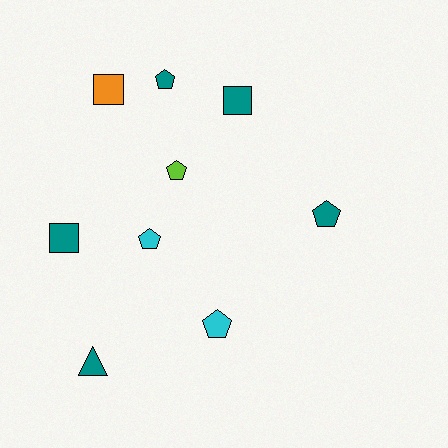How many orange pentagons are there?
There are no orange pentagons.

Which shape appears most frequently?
Pentagon, with 5 objects.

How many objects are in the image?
There are 9 objects.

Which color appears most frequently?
Teal, with 5 objects.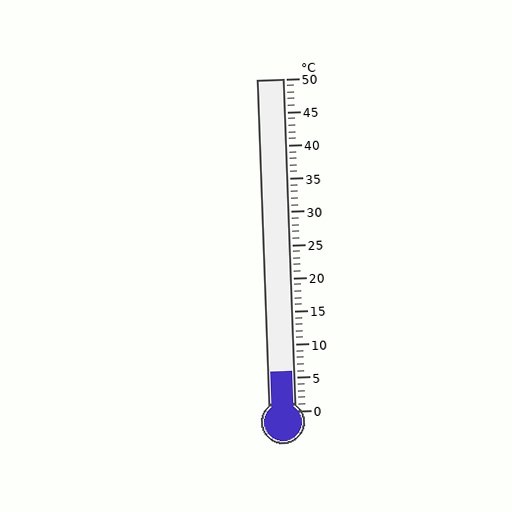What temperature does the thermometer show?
The thermometer shows approximately 6°C.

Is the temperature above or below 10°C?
The temperature is below 10°C.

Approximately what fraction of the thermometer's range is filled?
The thermometer is filled to approximately 10% of its range.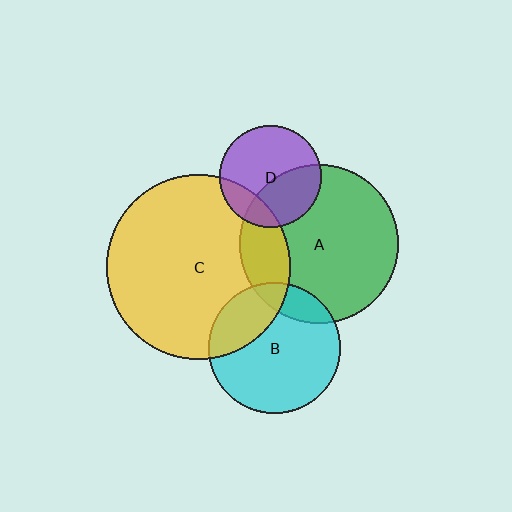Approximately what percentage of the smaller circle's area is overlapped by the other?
Approximately 40%.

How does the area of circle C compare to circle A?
Approximately 1.3 times.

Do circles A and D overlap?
Yes.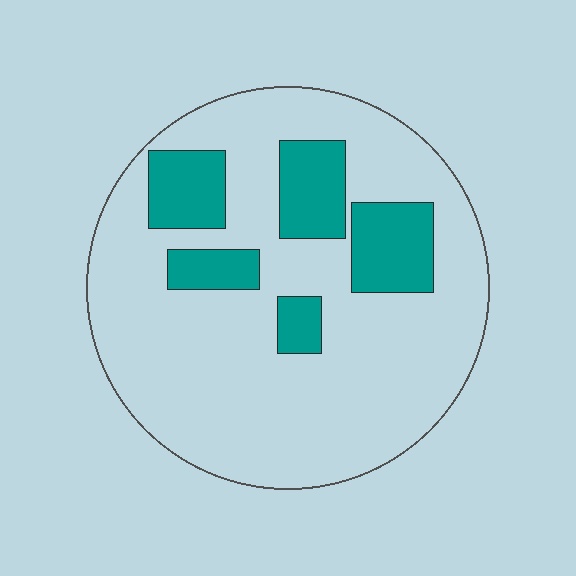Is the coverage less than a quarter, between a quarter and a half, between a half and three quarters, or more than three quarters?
Less than a quarter.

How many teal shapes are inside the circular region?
5.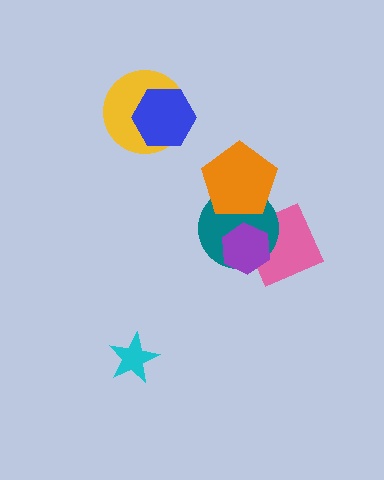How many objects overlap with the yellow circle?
1 object overlaps with the yellow circle.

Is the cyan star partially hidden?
No, no other shape covers it.